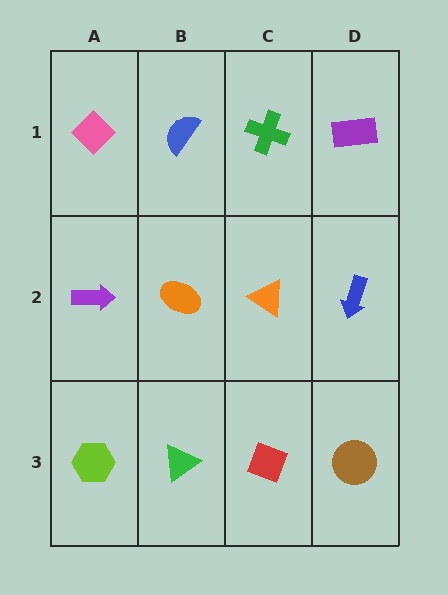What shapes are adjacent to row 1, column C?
An orange triangle (row 2, column C), a blue semicircle (row 1, column B), a purple rectangle (row 1, column D).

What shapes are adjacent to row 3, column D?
A blue arrow (row 2, column D), a red diamond (row 3, column C).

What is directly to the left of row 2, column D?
An orange triangle.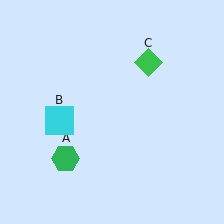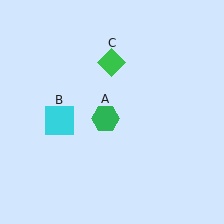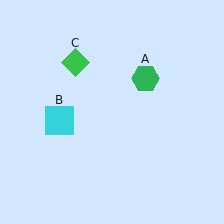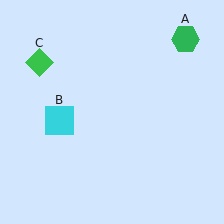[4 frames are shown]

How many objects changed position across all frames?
2 objects changed position: green hexagon (object A), green diamond (object C).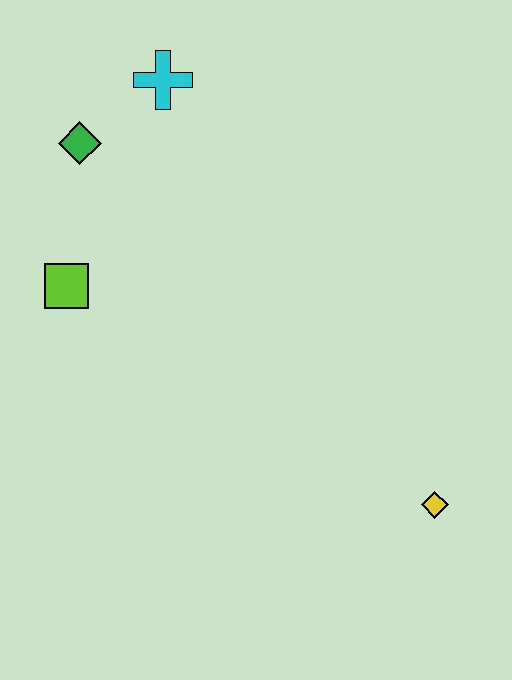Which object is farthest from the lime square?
The yellow diamond is farthest from the lime square.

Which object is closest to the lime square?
The green diamond is closest to the lime square.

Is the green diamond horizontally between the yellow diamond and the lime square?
Yes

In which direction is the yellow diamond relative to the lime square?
The yellow diamond is to the right of the lime square.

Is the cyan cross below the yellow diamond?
No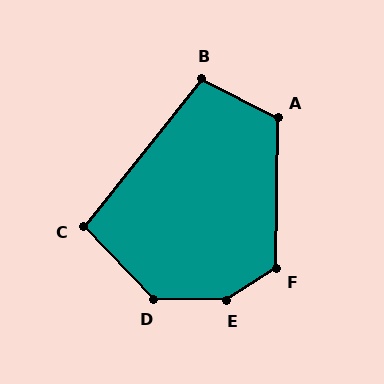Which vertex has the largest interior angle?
E, at approximately 146 degrees.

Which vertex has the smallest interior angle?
C, at approximately 98 degrees.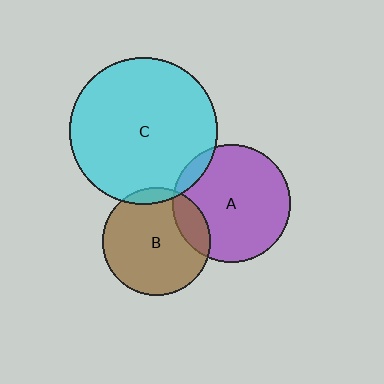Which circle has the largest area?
Circle C (cyan).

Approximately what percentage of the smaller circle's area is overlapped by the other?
Approximately 10%.